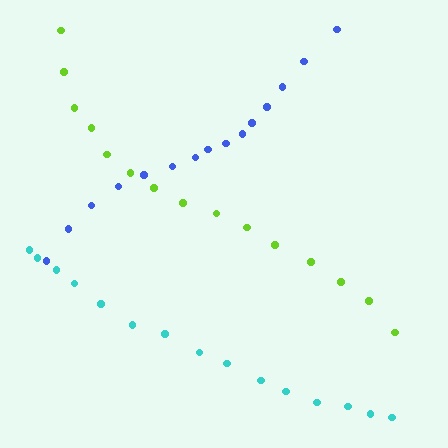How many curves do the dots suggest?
There are 3 distinct paths.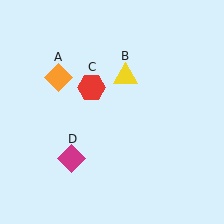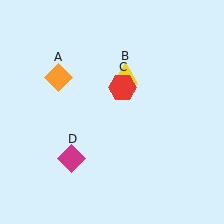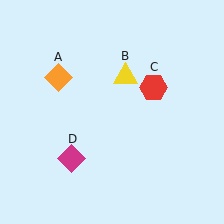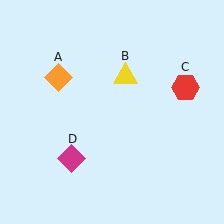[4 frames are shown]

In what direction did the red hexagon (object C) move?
The red hexagon (object C) moved right.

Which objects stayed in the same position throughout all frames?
Orange diamond (object A) and yellow triangle (object B) and magenta diamond (object D) remained stationary.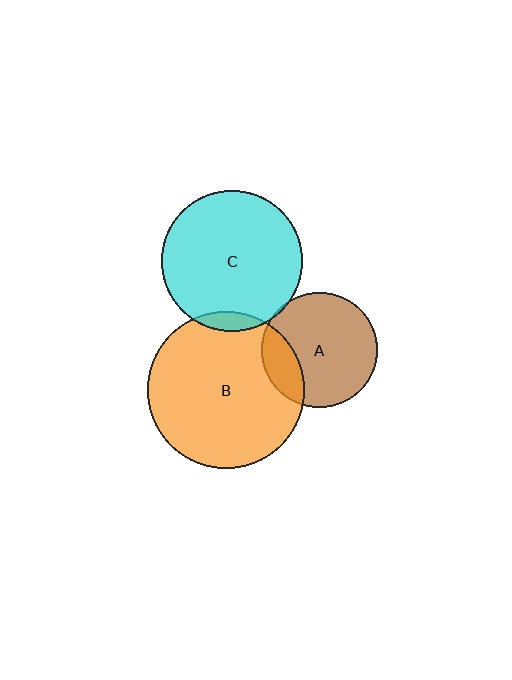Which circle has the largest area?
Circle B (orange).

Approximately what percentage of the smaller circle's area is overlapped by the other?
Approximately 5%.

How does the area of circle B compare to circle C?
Approximately 1.2 times.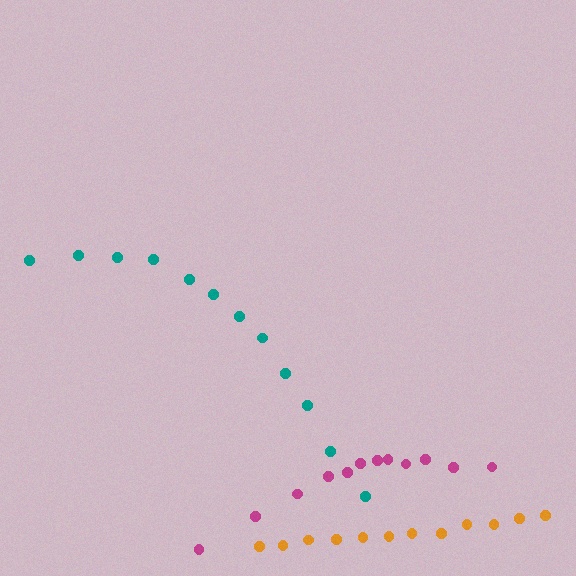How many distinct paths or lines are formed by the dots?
There are 3 distinct paths.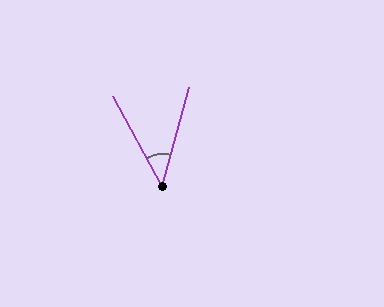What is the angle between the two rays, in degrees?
Approximately 43 degrees.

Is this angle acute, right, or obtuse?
It is acute.